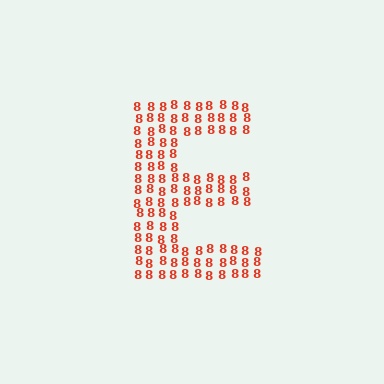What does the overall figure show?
The overall figure shows the letter E.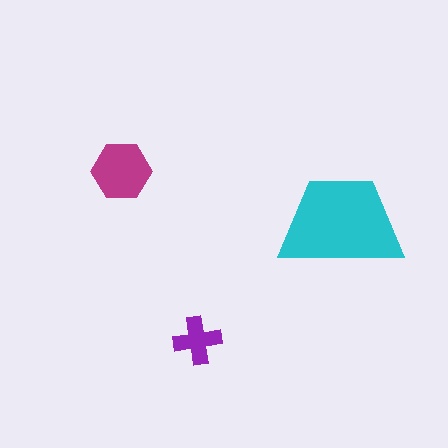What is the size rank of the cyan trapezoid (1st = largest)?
1st.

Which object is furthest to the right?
The cyan trapezoid is rightmost.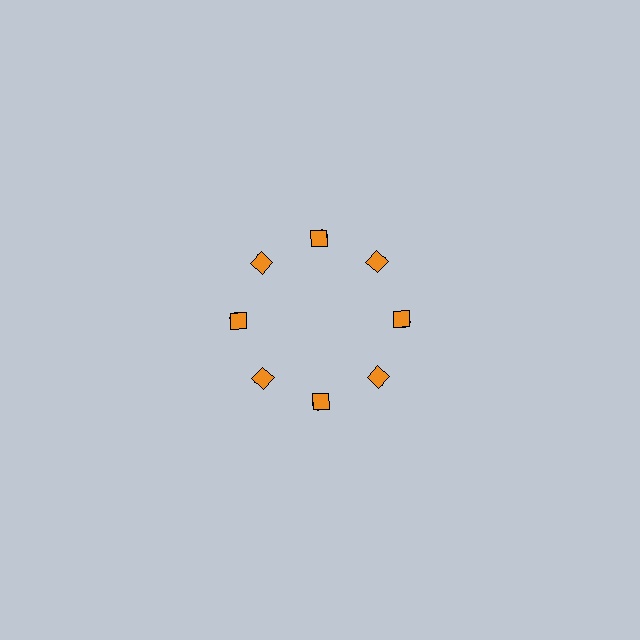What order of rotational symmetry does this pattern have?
This pattern has 8-fold rotational symmetry.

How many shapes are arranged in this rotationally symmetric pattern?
There are 16 shapes, arranged in 8 groups of 2.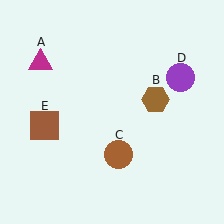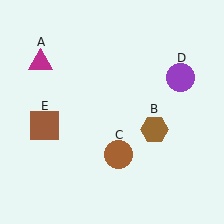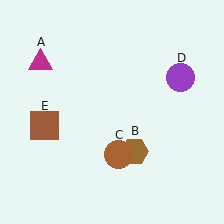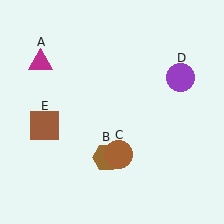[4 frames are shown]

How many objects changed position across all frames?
1 object changed position: brown hexagon (object B).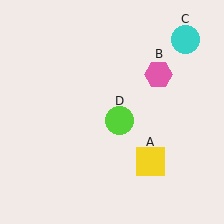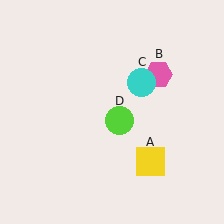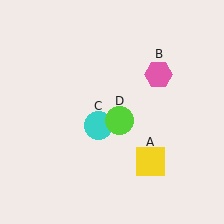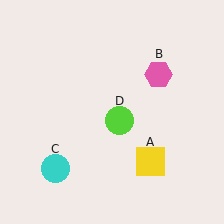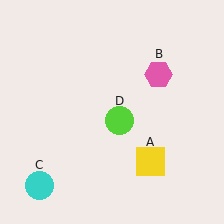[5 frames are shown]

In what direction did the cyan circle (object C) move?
The cyan circle (object C) moved down and to the left.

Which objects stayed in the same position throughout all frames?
Yellow square (object A) and pink hexagon (object B) and lime circle (object D) remained stationary.